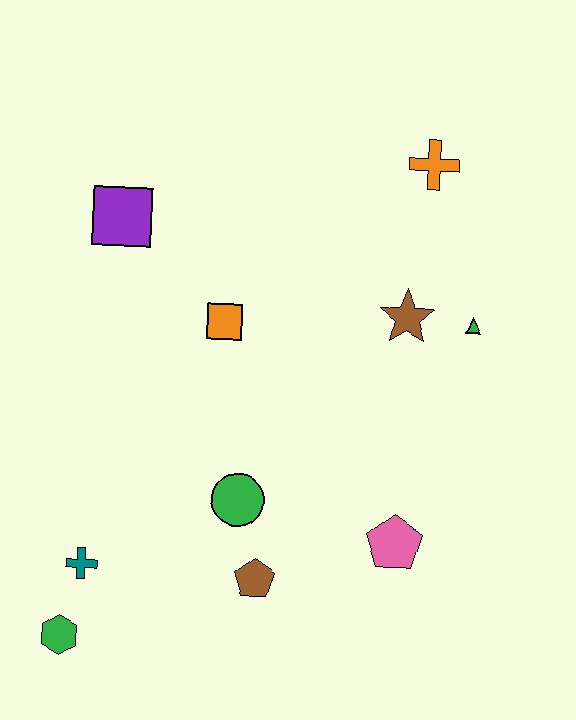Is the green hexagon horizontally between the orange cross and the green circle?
No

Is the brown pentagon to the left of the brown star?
Yes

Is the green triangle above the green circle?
Yes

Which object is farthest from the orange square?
The green hexagon is farthest from the orange square.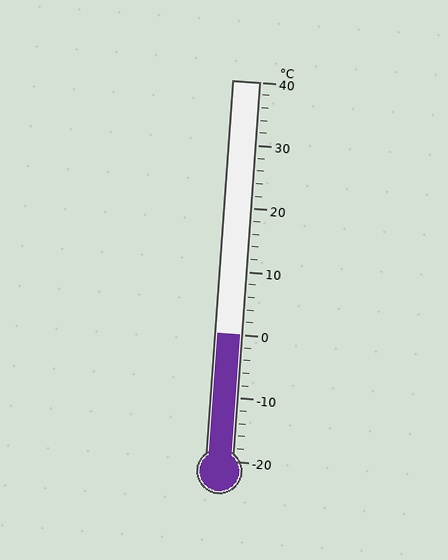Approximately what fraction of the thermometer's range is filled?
The thermometer is filled to approximately 35% of its range.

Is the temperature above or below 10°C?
The temperature is below 10°C.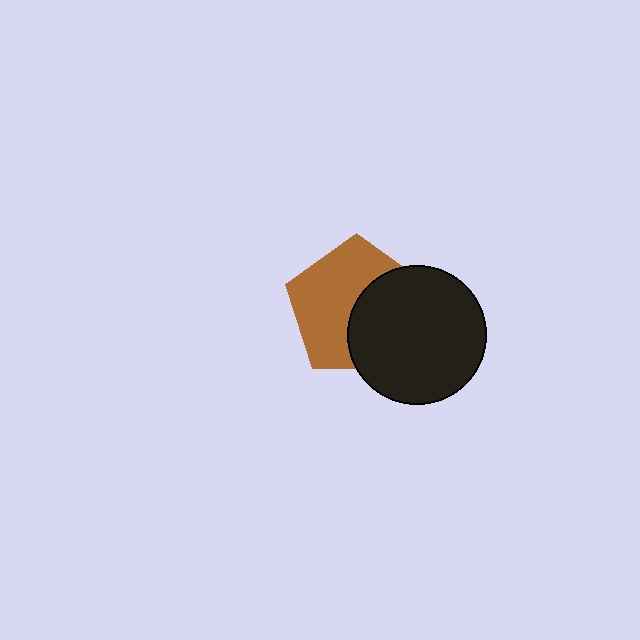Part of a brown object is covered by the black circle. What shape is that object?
It is a pentagon.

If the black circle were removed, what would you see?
You would see the complete brown pentagon.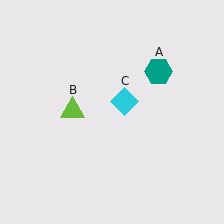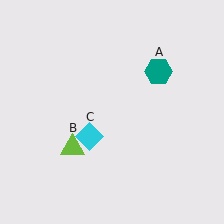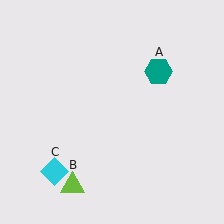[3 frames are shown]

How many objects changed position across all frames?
2 objects changed position: lime triangle (object B), cyan diamond (object C).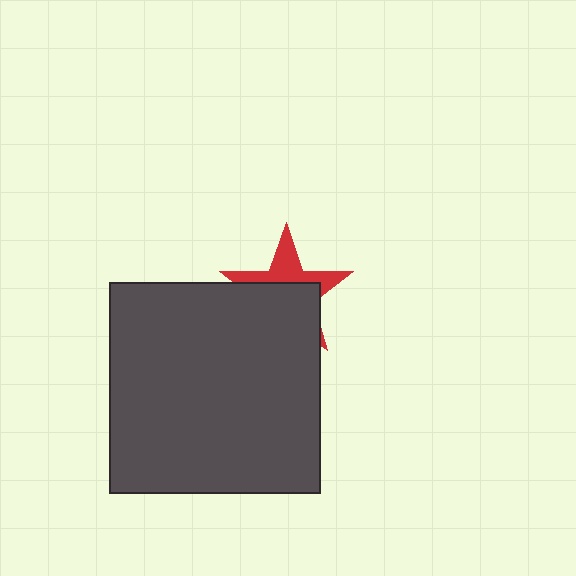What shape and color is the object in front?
The object in front is a dark gray square.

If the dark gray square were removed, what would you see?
You would see the complete red star.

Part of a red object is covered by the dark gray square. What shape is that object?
It is a star.